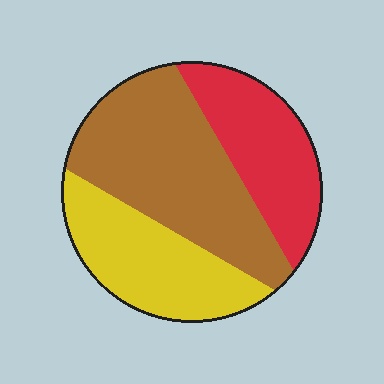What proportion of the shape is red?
Red covers about 25% of the shape.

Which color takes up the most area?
Brown, at roughly 45%.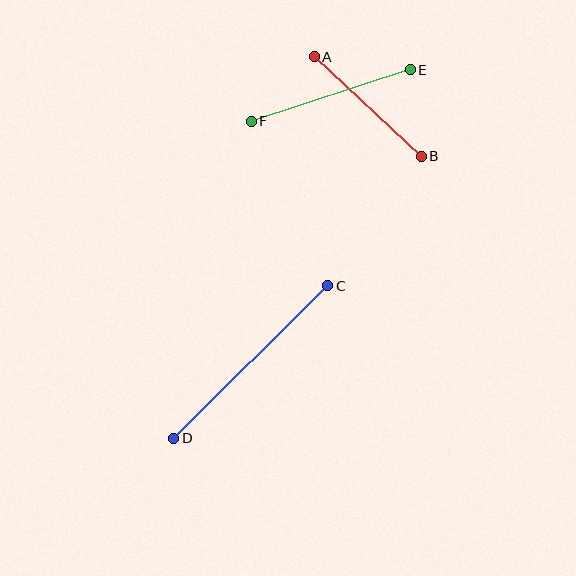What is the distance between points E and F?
The distance is approximately 167 pixels.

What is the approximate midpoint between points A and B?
The midpoint is at approximately (368, 107) pixels.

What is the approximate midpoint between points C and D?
The midpoint is at approximately (251, 362) pixels.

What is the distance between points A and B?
The distance is approximately 146 pixels.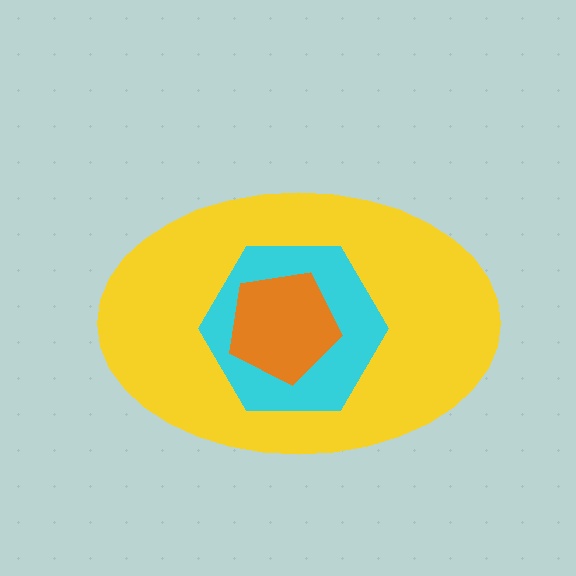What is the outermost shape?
The yellow ellipse.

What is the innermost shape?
The orange pentagon.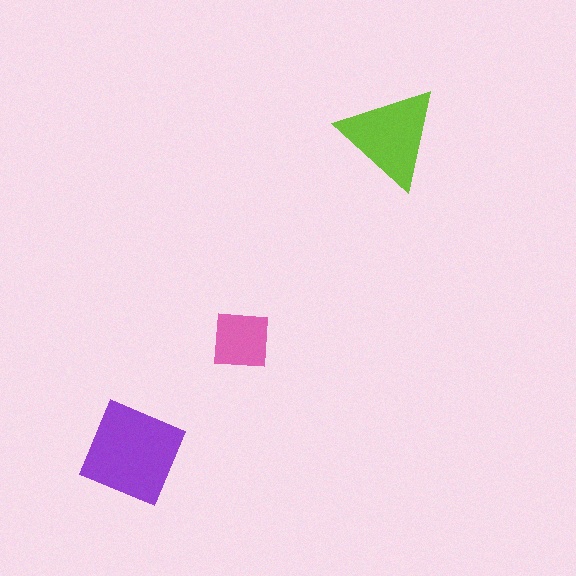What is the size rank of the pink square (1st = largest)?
3rd.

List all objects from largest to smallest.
The purple square, the lime triangle, the pink square.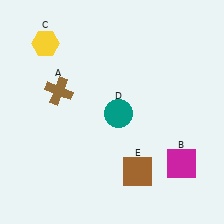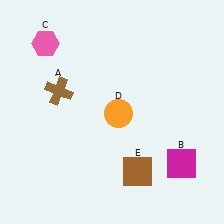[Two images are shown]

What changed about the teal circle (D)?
In Image 1, D is teal. In Image 2, it changed to orange.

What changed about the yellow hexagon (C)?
In Image 1, C is yellow. In Image 2, it changed to pink.